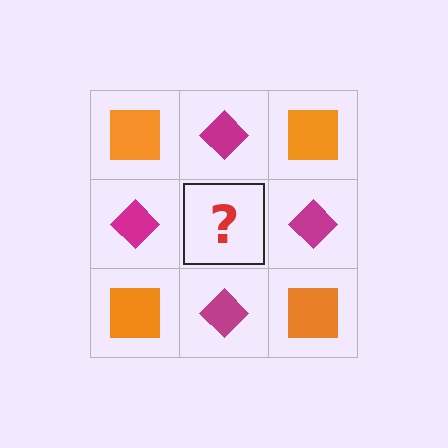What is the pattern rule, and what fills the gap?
The rule is that it alternates orange square and magenta diamond in a checkerboard pattern. The gap should be filled with an orange square.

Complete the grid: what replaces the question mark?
The question mark should be replaced with an orange square.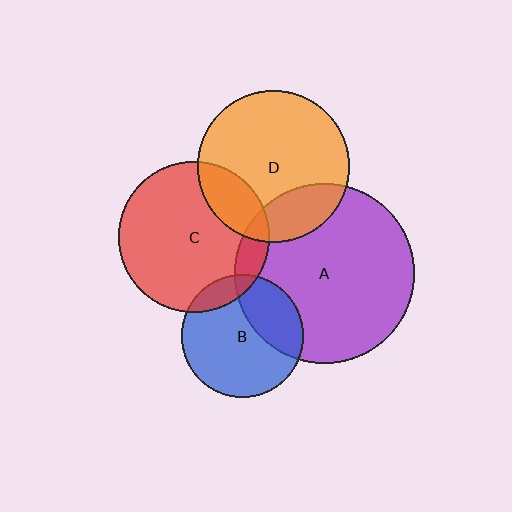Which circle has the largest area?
Circle A (purple).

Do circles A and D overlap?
Yes.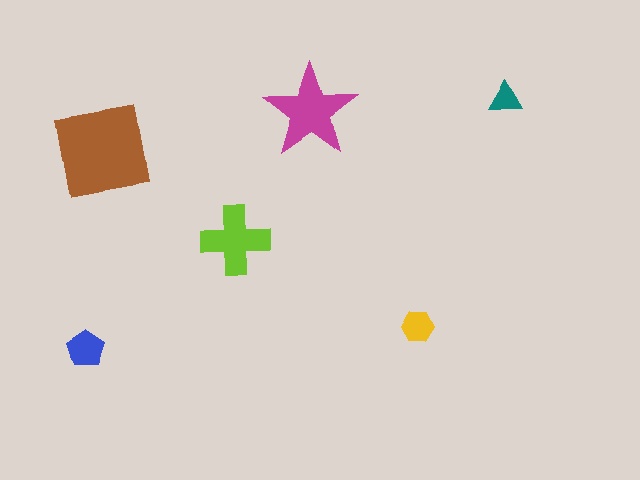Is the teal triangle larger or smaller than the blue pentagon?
Smaller.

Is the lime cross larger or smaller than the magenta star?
Smaller.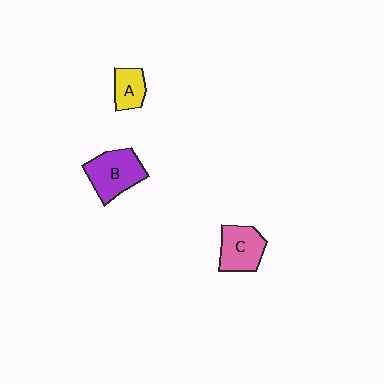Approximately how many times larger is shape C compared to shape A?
Approximately 1.5 times.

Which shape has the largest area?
Shape B (purple).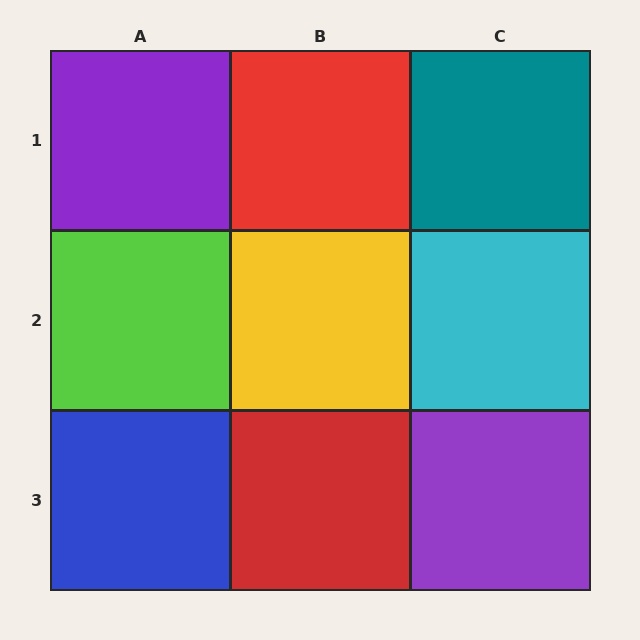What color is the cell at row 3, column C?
Purple.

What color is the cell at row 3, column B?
Red.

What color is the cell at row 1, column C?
Teal.